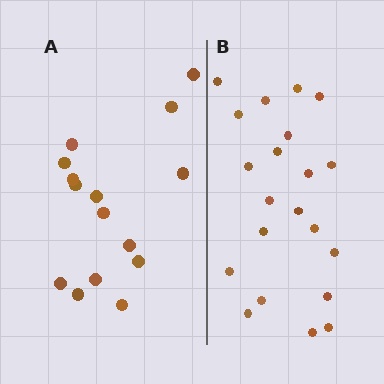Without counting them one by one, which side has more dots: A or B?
Region B (the right region) has more dots.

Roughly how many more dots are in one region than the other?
Region B has about 6 more dots than region A.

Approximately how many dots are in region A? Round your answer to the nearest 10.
About 20 dots. (The exact count is 15, which rounds to 20.)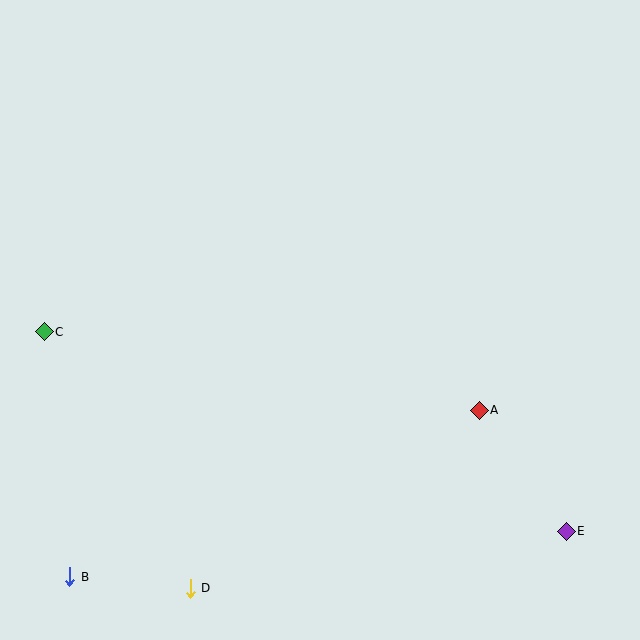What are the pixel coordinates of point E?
Point E is at (566, 531).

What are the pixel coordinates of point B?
Point B is at (70, 577).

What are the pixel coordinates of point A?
Point A is at (479, 410).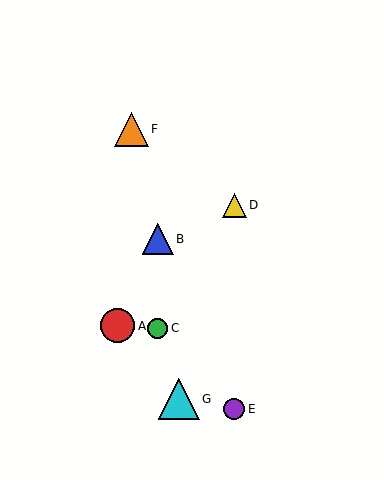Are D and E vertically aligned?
Yes, both are at x≈234.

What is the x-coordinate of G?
Object G is at x≈179.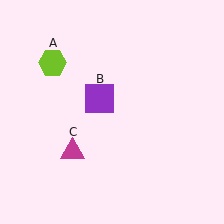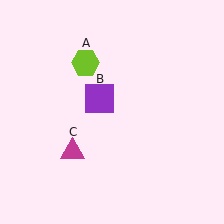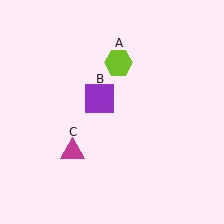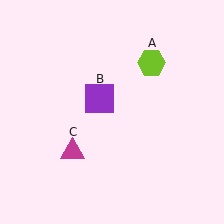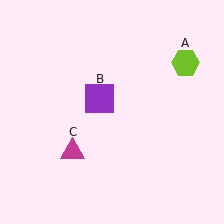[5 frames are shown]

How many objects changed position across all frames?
1 object changed position: lime hexagon (object A).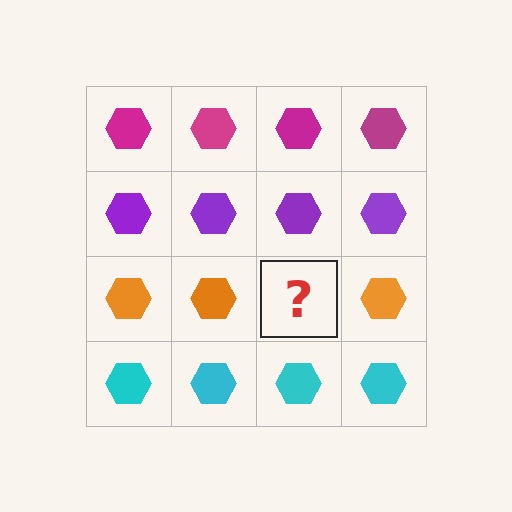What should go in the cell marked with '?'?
The missing cell should contain an orange hexagon.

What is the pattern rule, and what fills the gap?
The rule is that each row has a consistent color. The gap should be filled with an orange hexagon.